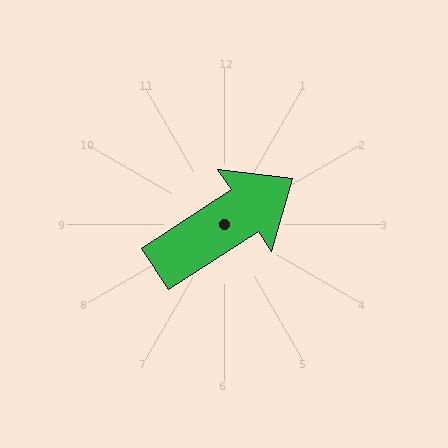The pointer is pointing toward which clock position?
Roughly 2 o'clock.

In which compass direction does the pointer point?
Northeast.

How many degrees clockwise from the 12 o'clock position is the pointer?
Approximately 57 degrees.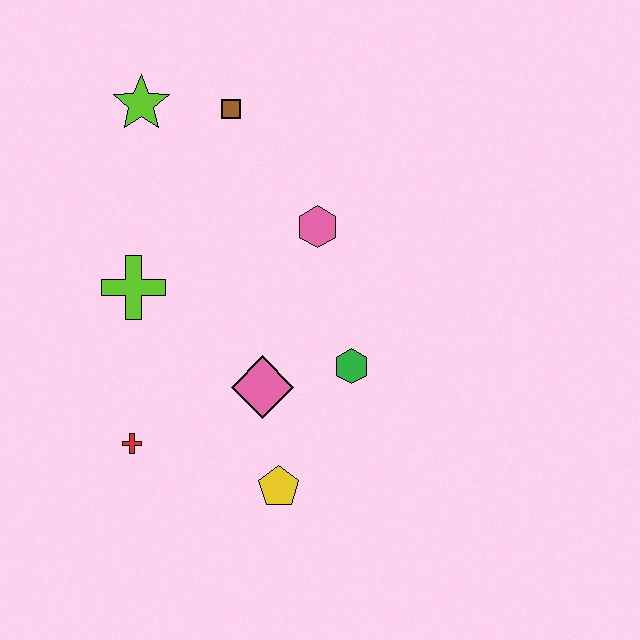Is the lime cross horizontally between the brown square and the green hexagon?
No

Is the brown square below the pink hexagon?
No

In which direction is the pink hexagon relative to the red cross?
The pink hexagon is above the red cross.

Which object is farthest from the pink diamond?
The lime star is farthest from the pink diamond.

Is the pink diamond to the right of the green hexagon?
No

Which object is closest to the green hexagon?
The pink diamond is closest to the green hexagon.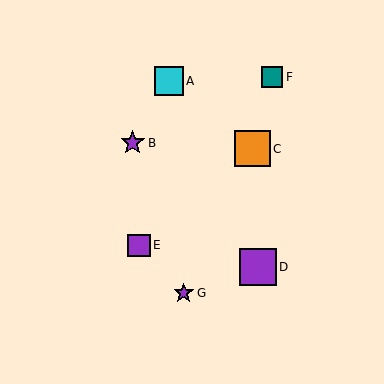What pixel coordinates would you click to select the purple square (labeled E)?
Click at (139, 245) to select the purple square E.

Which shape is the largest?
The purple square (labeled D) is the largest.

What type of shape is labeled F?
Shape F is a teal square.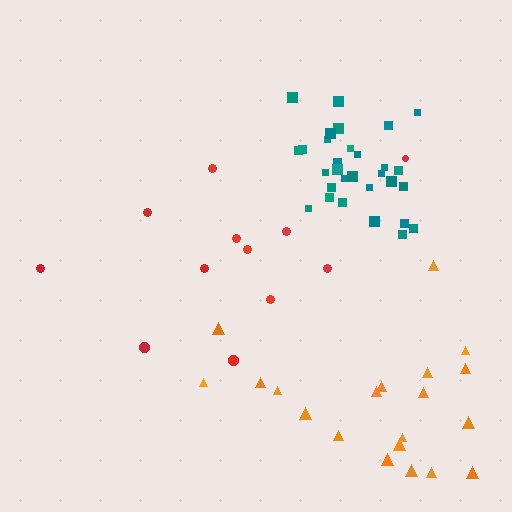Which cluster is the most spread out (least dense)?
Red.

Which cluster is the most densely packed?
Teal.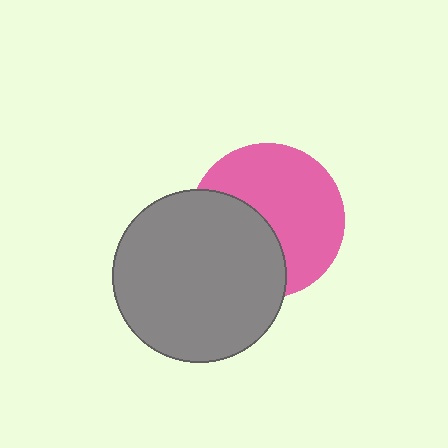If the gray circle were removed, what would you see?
You would see the complete pink circle.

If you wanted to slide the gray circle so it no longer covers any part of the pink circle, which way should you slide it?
Slide it toward the lower-left — that is the most direct way to separate the two shapes.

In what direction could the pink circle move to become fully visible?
The pink circle could move toward the upper-right. That would shift it out from behind the gray circle entirely.